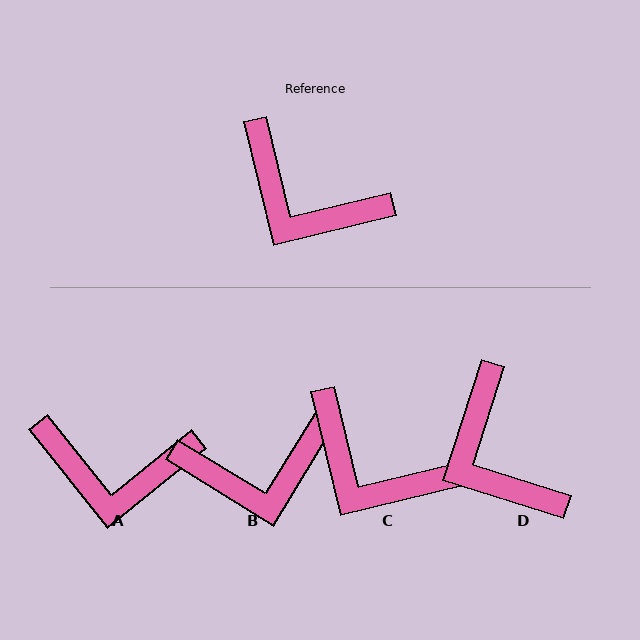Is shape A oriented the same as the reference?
No, it is off by about 25 degrees.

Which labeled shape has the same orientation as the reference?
C.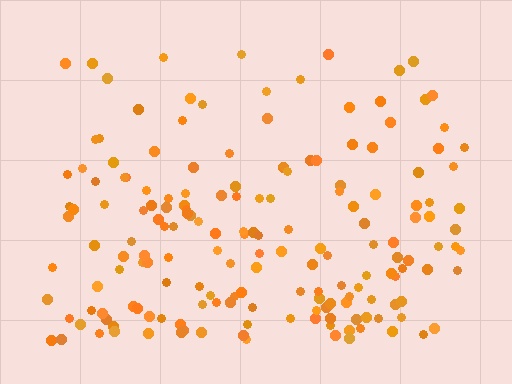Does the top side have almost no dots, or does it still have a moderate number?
Still a moderate number, just noticeably fewer than the bottom.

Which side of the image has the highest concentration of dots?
The bottom.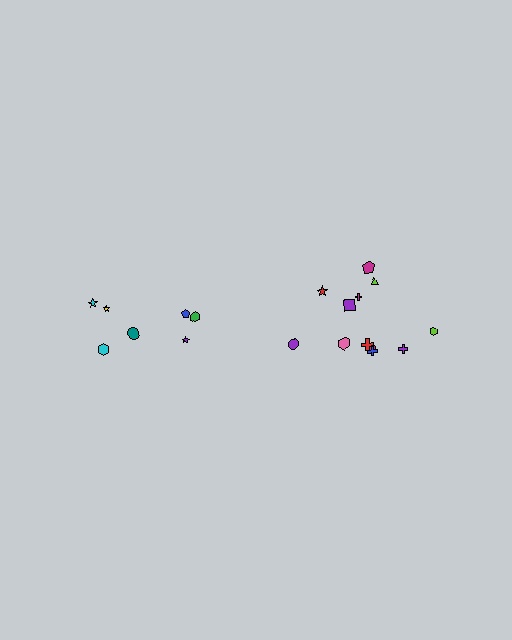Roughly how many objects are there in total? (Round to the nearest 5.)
Roughly 20 objects in total.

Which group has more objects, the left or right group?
The right group.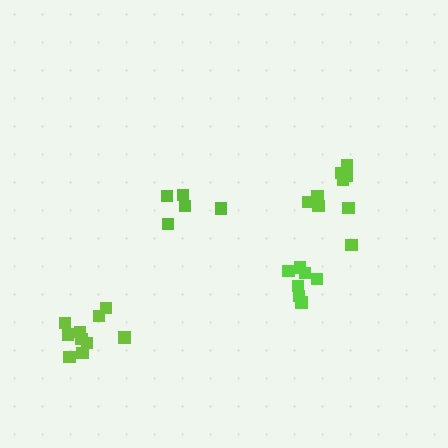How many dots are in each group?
Group 1: 9 dots, Group 2: 7 dots, Group 3: 10 dots, Group 4: 5 dots (31 total).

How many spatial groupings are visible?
There are 4 spatial groupings.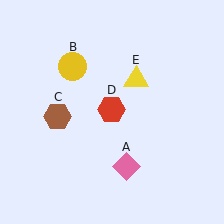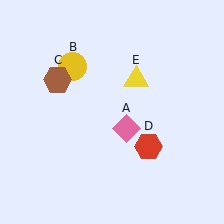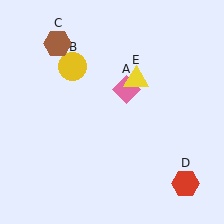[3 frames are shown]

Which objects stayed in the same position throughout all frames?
Yellow circle (object B) and yellow triangle (object E) remained stationary.